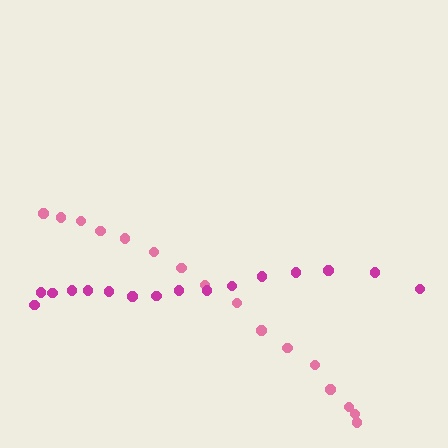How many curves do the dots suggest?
There are 2 distinct paths.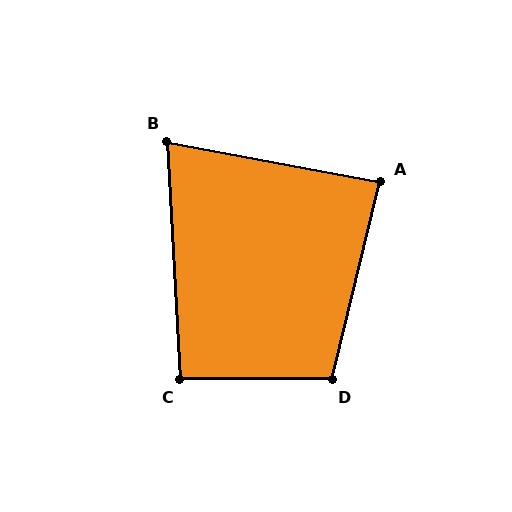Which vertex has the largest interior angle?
D, at approximately 104 degrees.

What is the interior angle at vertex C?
Approximately 93 degrees (approximately right).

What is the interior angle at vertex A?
Approximately 87 degrees (approximately right).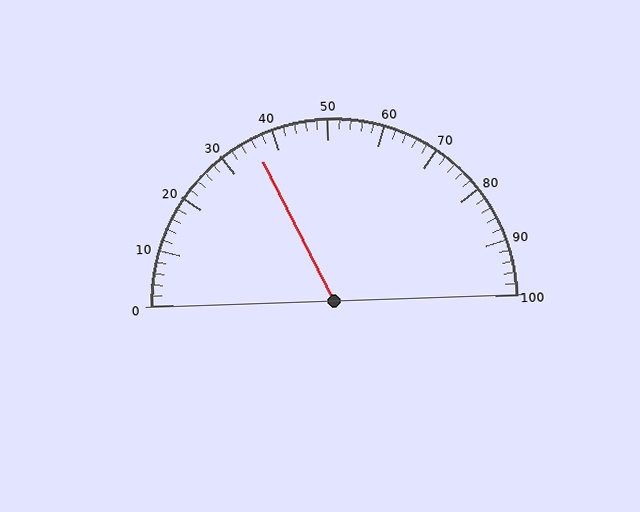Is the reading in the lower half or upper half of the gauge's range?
The reading is in the lower half of the range (0 to 100).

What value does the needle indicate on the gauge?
The needle indicates approximately 36.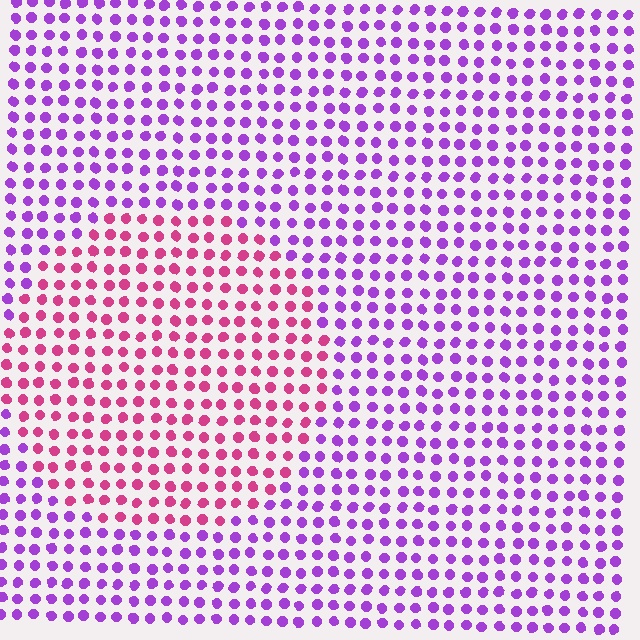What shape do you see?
I see a circle.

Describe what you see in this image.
The image is filled with small purple elements in a uniform arrangement. A circle-shaped region is visible where the elements are tinted to a slightly different hue, forming a subtle color boundary.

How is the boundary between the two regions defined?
The boundary is defined purely by a slight shift in hue (about 50 degrees). Spacing, size, and orientation are identical on both sides.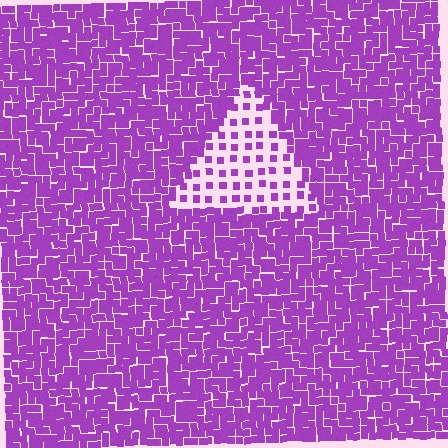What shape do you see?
I see a triangle.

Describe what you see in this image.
The image contains small purple elements arranged at two different densities. A triangle-shaped region is visible where the elements are less densely packed than the surrounding area.